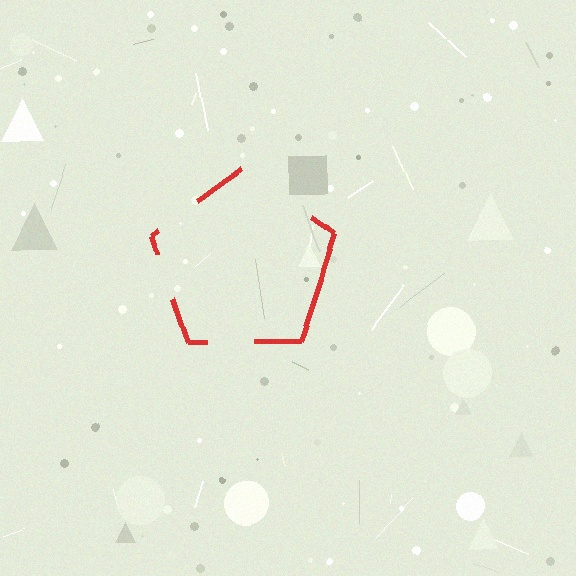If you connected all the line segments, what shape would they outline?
They would outline a pentagon.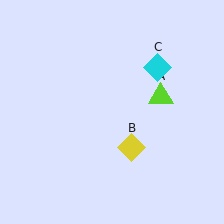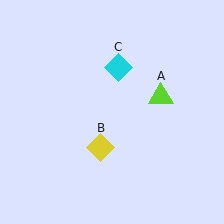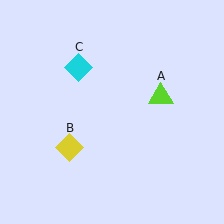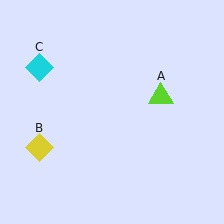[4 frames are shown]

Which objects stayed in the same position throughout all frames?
Lime triangle (object A) remained stationary.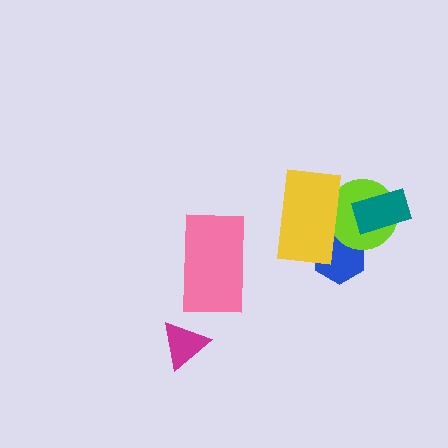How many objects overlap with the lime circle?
3 objects overlap with the lime circle.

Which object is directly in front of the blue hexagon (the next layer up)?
The lime circle is directly in front of the blue hexagon.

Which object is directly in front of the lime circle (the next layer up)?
The teal rectangle is directly in front of the lime circle.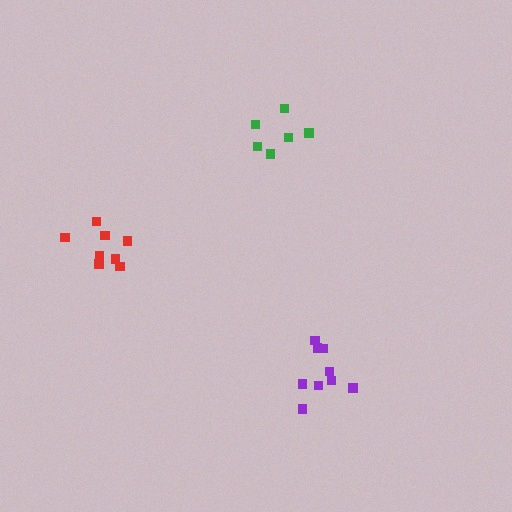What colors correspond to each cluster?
The clusters are colored: green, purple, red.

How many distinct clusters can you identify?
There are 3 distinct clusters.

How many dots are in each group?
Group 1: 6 dots, Group 2: 9 dots, Group 3: 8 dots (23 total).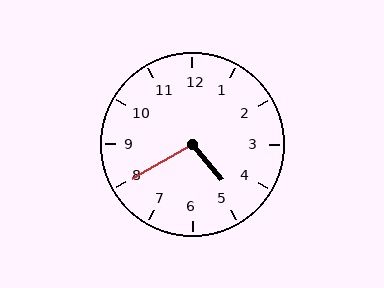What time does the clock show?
4:40.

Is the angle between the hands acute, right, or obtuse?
It is obtuse.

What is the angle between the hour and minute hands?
Approximately 100 degrees.